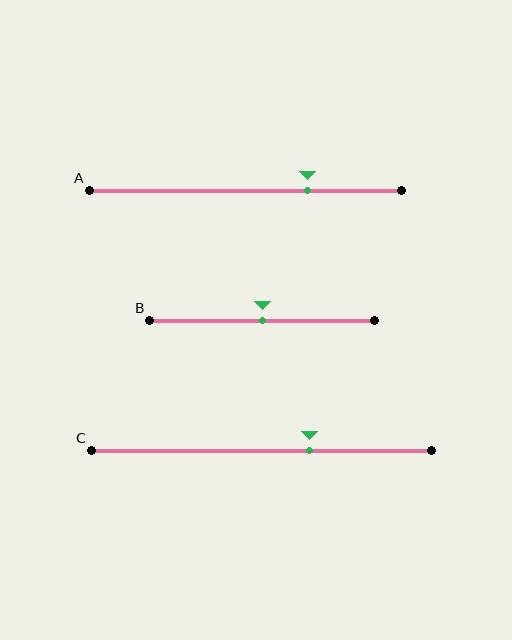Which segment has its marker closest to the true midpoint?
Segment B has its marker closest to the true midpoint.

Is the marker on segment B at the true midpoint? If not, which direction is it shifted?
Yes, the marker on segment B is at the true midpoint.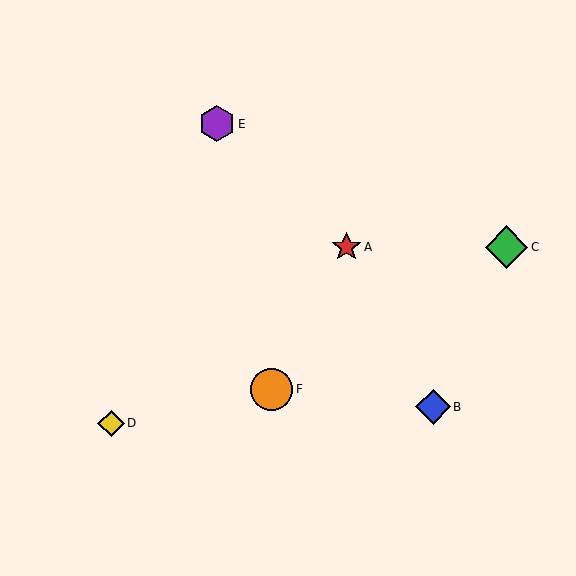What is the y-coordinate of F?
Object F is at y≈389.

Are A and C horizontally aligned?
Yes, both are at y≈247.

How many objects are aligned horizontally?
2 objects (A, C) are aligned horizontally.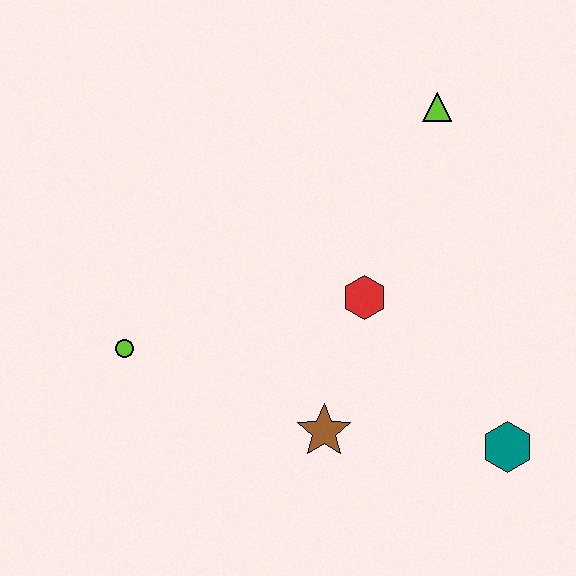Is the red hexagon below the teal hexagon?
No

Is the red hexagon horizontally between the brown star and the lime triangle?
Yes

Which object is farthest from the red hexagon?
The lime circle is farthest from the red hexagon.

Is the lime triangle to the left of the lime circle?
No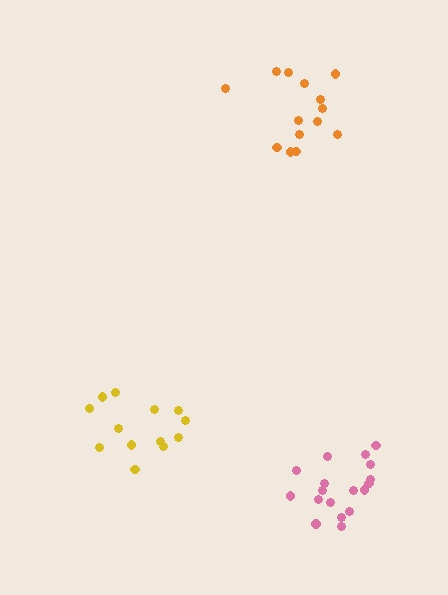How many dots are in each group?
Group 1: 14 dots, Group 2: 13 dots, Group 3: 18 dots (45 total).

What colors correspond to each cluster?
The clusters are colored: orange, yellow, pink.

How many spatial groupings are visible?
There are 3 spatial groupings.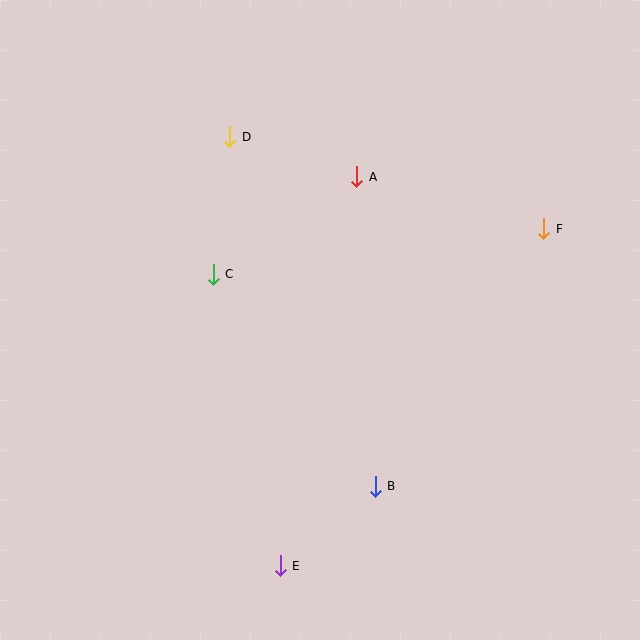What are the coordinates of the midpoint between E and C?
The midpoint between E and C is at (247, 420).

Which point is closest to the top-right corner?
Point F is closest to the top-right corner.